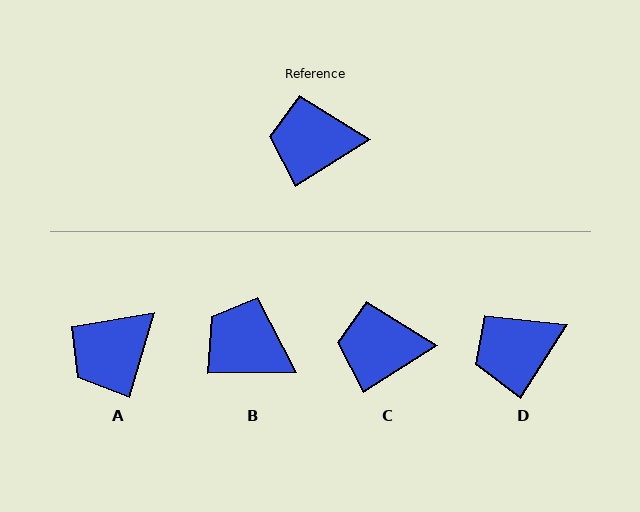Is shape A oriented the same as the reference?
No, it is off by about 42 degrees.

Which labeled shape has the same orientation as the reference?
C.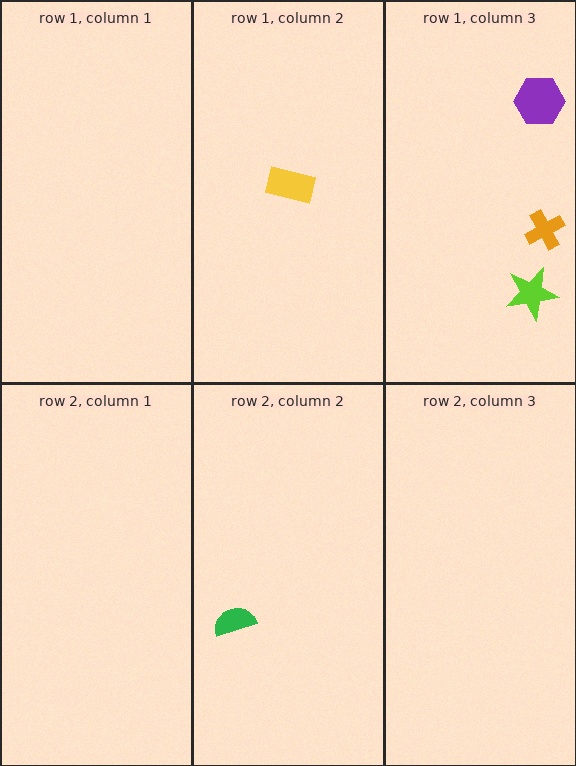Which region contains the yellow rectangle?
The row 1, column 2 region.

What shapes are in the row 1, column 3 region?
The lime star, the orange cross, the purple hexagon.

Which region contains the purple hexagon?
The row 1, column 3 region.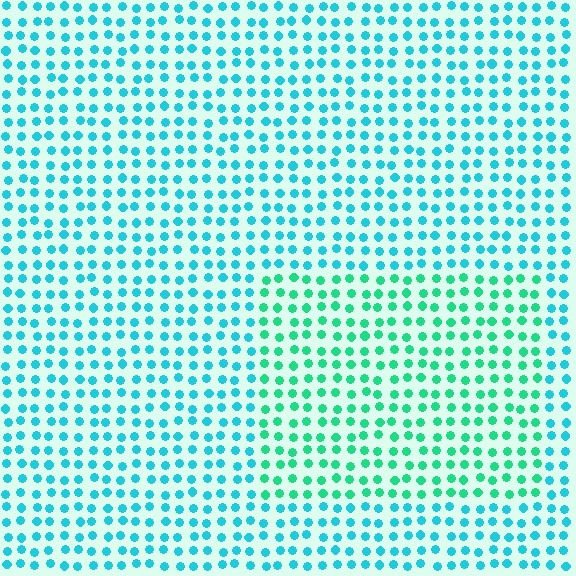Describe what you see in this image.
The image is filled with small cyan elements in a uniform arrangement. A rectangle-shaped region is visible where the elements are tinted to a slightly different hue, forming a subtle color boundary.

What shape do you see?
I see a rectangle.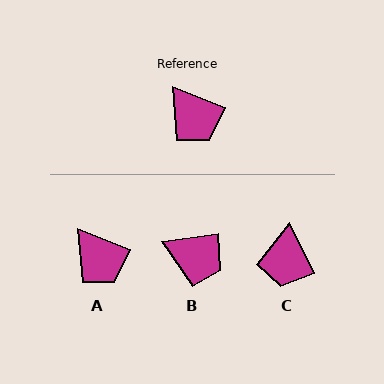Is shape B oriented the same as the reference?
No, it is off by about 30 degrees.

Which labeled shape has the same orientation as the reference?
A.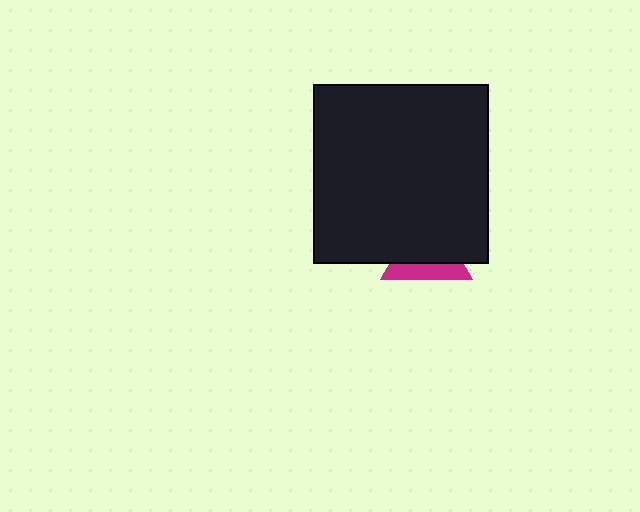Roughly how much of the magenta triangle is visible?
A small part of it is visible (roughly 36%).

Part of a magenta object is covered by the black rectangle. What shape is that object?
It is a triangle.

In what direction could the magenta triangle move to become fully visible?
The magenta triangle could move down. That would shift it out from behind the black rectangle entirely.